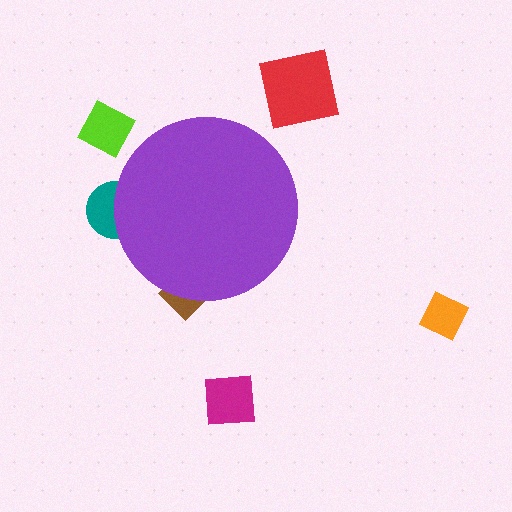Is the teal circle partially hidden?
Yes, the teal circle is partially hidden behind the purple circle.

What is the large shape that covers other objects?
A purple circle.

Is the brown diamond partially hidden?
Yes, the brown diamond is partially hidden behind the purple circle.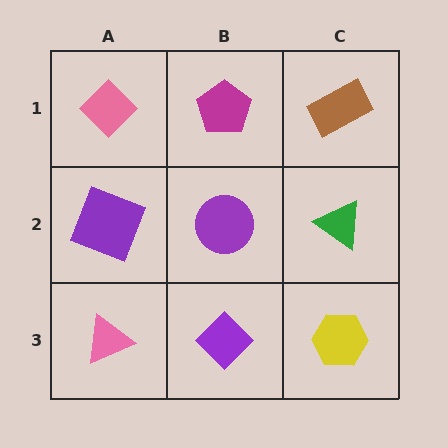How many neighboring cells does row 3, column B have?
3.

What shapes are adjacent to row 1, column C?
A green triangle (row 2, column C), a magenta pentagon (row 1, column B).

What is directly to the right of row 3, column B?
A yellow hexagon.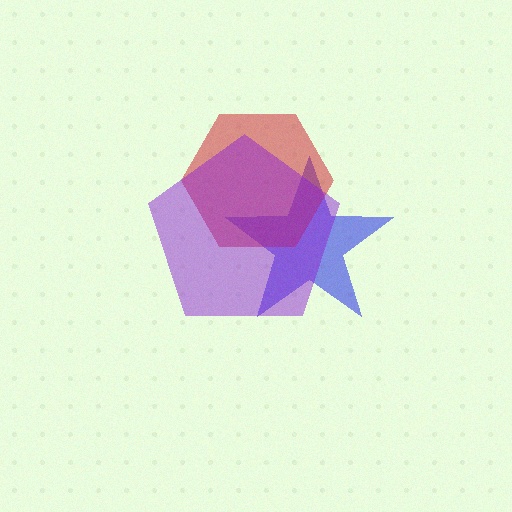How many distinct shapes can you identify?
There are 3 distinct shapes: a blue star, a red hexagon, a purple pentagon.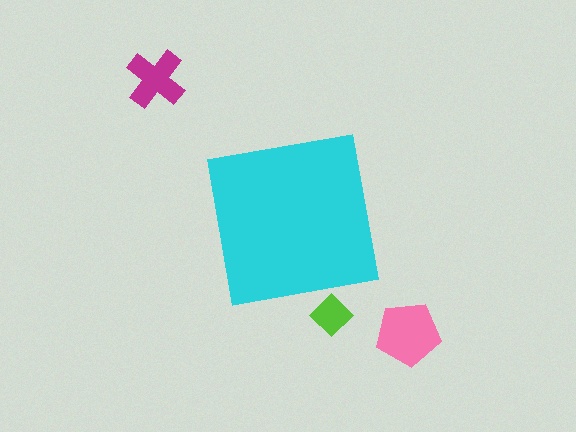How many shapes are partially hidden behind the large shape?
1 shape is partially hidden.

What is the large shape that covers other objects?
A cyan square.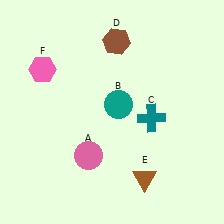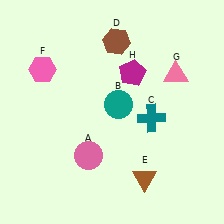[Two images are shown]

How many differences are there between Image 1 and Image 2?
There are 2 differences between the two images.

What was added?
A pink triangle (G), a magenta pentagon (H) were added in Image 2.